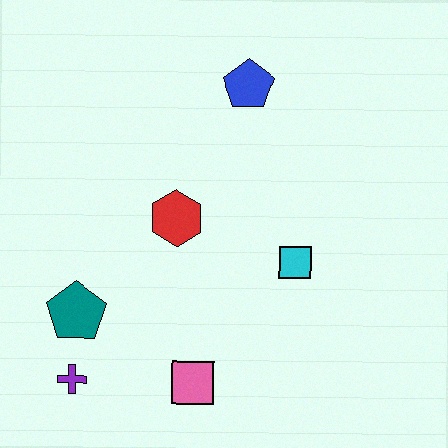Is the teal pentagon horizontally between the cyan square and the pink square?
No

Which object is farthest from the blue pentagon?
The purple cross is farthest from the blue pentagon.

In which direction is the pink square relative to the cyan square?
The pink square is below the cyan square.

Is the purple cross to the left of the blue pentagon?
Yes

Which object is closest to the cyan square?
The red hexagon is closest to the cyan square.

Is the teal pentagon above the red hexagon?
No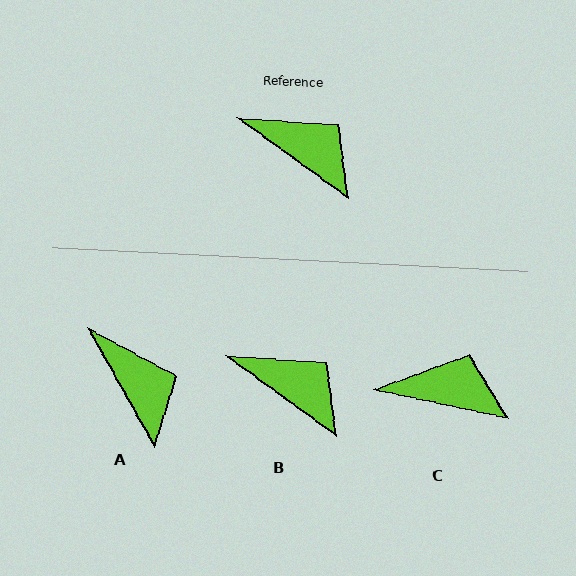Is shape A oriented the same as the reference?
No, it is off by about 25 degrees.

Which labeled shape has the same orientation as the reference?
B.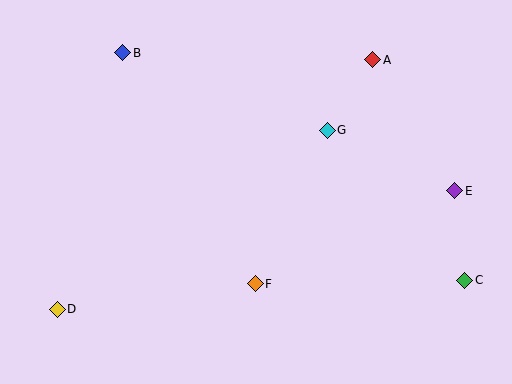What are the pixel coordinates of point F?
Point F is at (255, 284).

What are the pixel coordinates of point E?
Point E is at (455, 191).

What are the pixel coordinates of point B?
Point B is at (123, 53).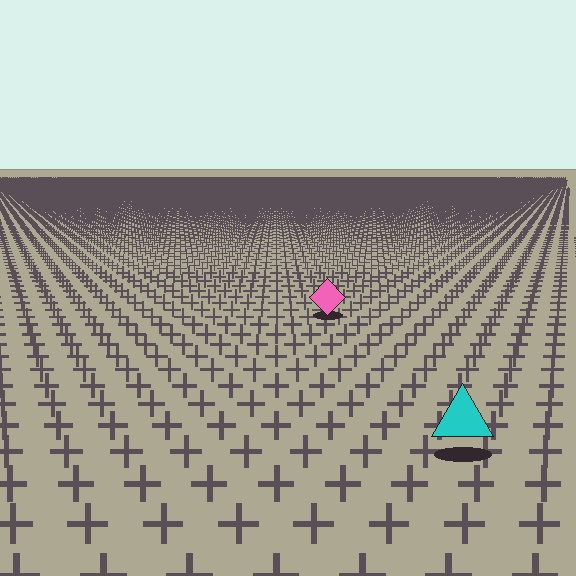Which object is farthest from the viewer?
The pink diamond is farthest from the viewer. It appears smaller and the ground texture around it is denser.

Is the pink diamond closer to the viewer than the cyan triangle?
No. The cyan triangle is closer — you can tell from the texture gradient: the ground texture is coarser near it.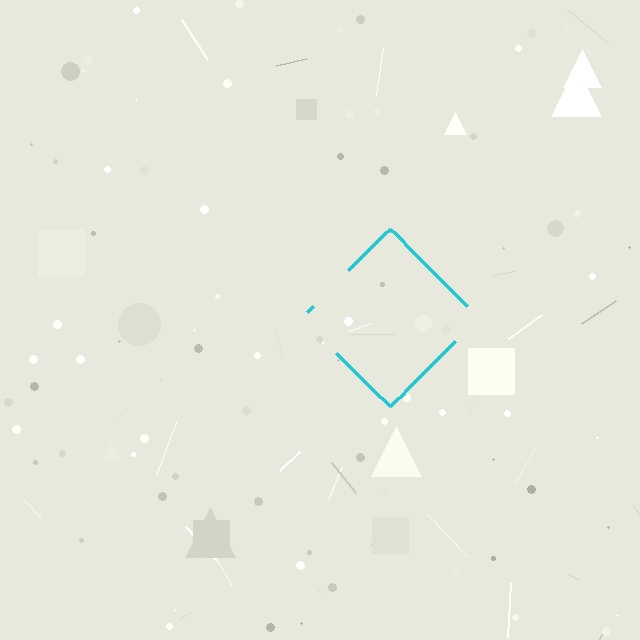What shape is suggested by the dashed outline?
The dashed outline suggests a diamond.